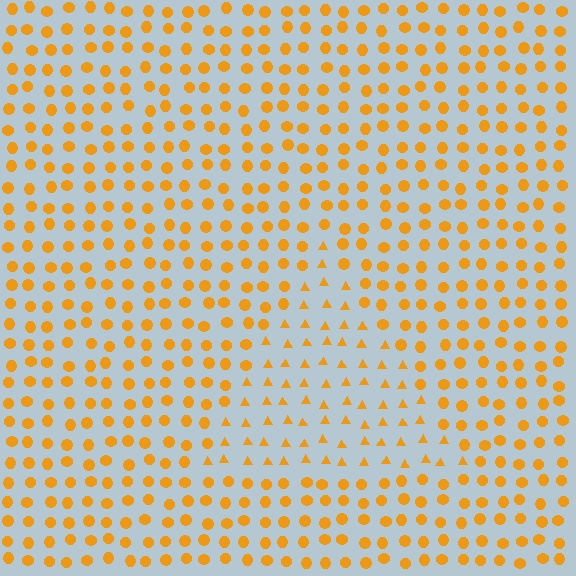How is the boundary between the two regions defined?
The boundary is defined by a change in element shape: triangles inside vs. circles outside. All elements share the same color and spacing.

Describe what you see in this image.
The image is filled with small orange elements arranged in a uniform grid. A triangle-shaped region contains triangles, while the surrounding area contains circles. The boundary is defined purely by the change in element shape.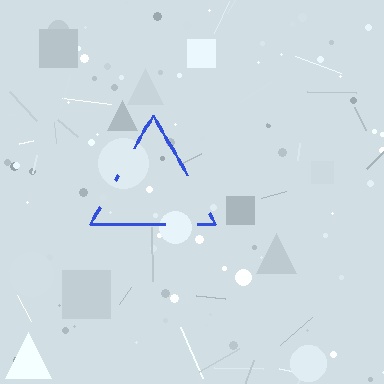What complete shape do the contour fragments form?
The contour fragments form a triangle.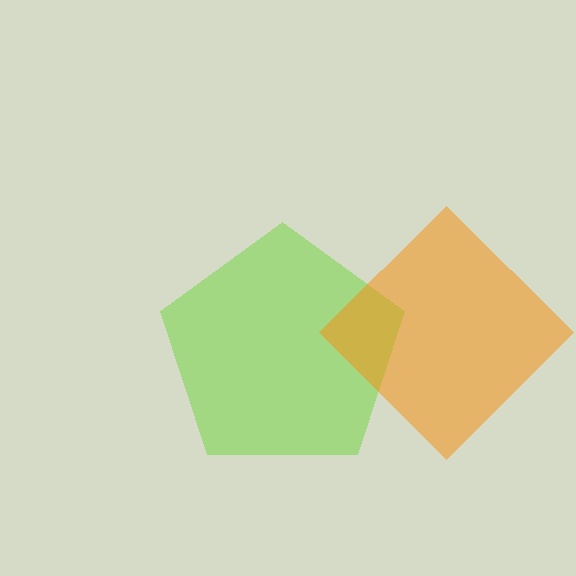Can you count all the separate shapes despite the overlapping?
Yes, there are 2 separate shapes.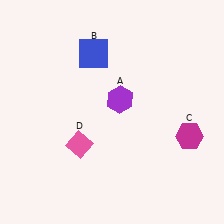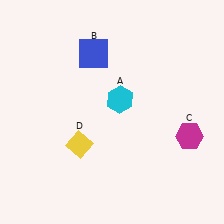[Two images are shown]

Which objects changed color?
A changed from purple to cyan. D changed from pink to yellow.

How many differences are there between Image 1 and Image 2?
There are 2 differences between the two images.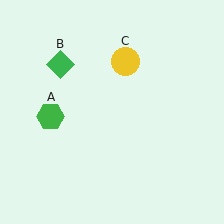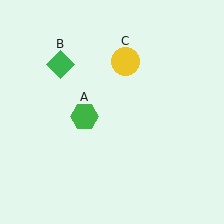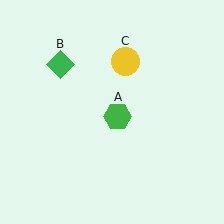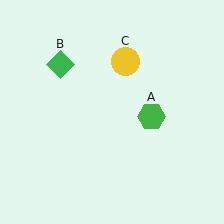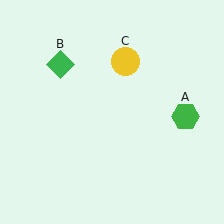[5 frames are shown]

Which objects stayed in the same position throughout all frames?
Green diamond (object B) and yellow circle (object C) remained stationary.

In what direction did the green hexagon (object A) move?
The green hexagon (object A) moved right.